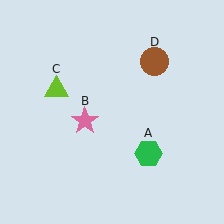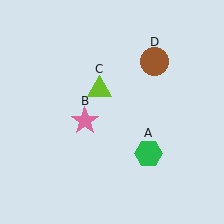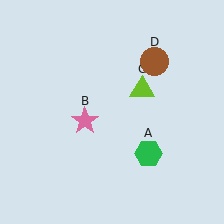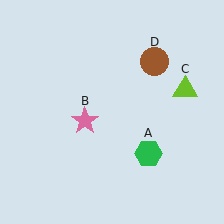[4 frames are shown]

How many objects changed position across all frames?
1 object changed position: lime triangle (object C).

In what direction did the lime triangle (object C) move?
The lime triangle (object C) moved right.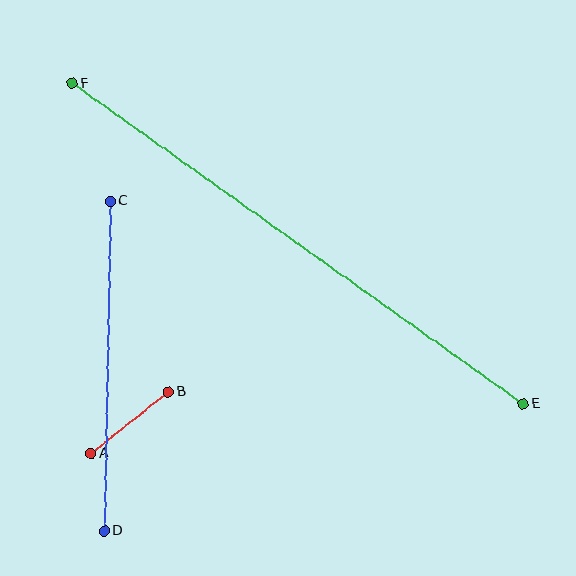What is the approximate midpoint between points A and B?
The midpoint is at approximately (130, 423) pixels.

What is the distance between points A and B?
The distance is approximately 99 pixels.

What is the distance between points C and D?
The distance is approximately 330 pixels.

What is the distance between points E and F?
The distance is approximately 553 pixels.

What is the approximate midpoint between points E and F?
The midpoint is at approximately (298, 243) pixels.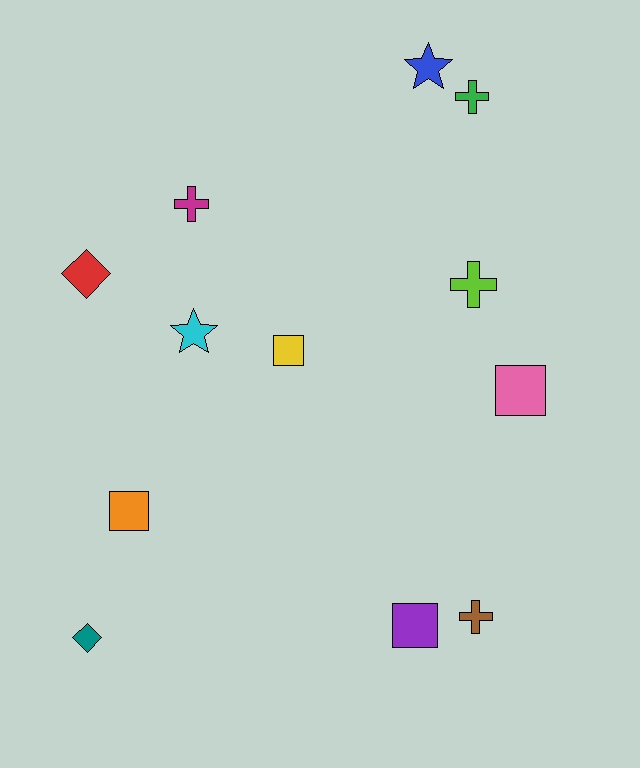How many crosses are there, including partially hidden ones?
There are 4 crosses.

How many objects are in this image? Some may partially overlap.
There are 12 objects.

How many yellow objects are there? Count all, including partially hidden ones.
There is 1 yellow object.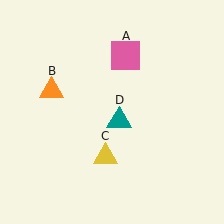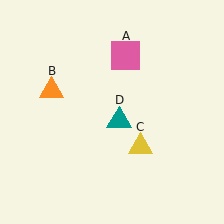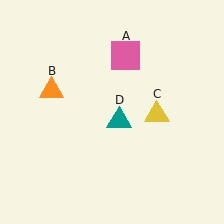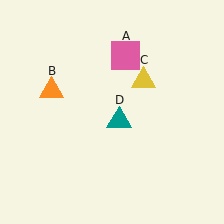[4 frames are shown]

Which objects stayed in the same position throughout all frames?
Pink square (object A) and orange triangle (object B) and teal triangle (object D) remained stationary.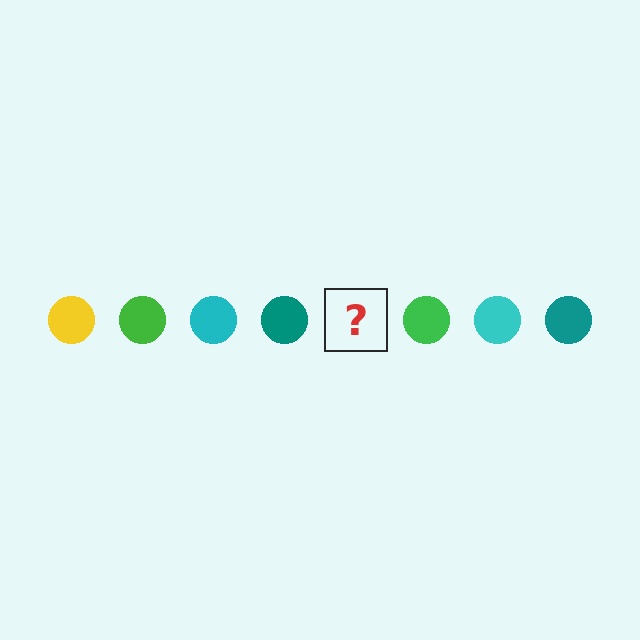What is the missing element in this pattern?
The missing element is a yellow circle.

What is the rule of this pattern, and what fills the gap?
The rule is that the pattern cycles through yellow, green, cyan, teal circles. The gap should be filled with a yellow circle.